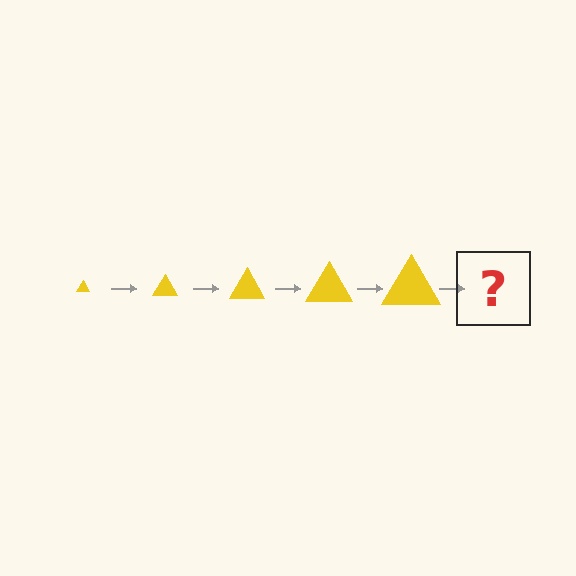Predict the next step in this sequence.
The next step is a yellow triangle, larger than the previous one.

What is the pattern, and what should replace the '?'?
The pattern is that the triangle gets progressively larger each step. The '?' should be a yellow triangle, larger than the previous one.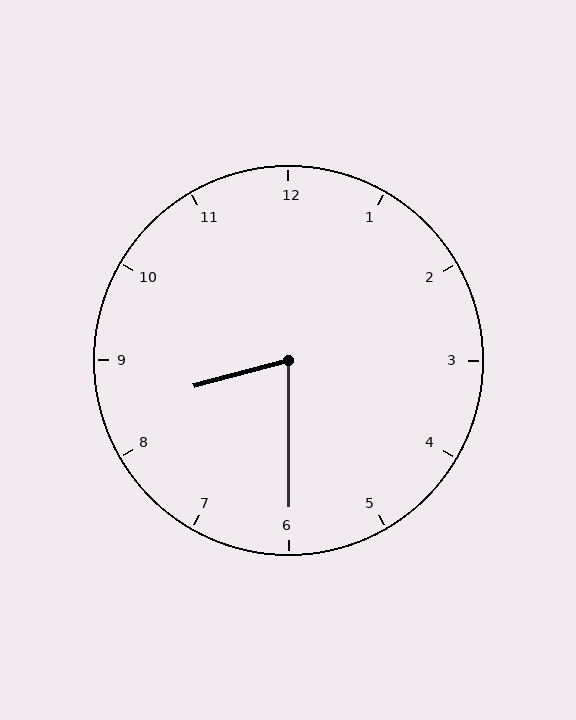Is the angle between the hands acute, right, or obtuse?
It is acute.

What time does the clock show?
8:30.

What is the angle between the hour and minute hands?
Approximately 75 degrees.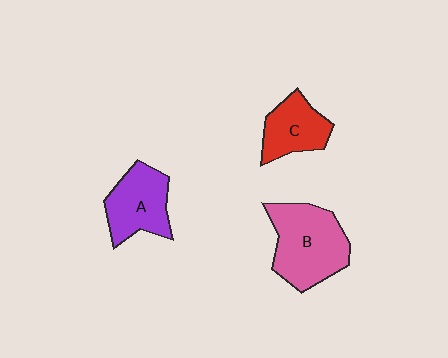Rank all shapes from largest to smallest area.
From largest to smallest: B (pink), A (purple), C (red).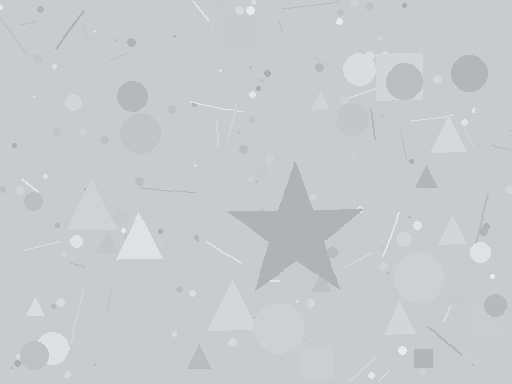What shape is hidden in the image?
A star is hidden in the image.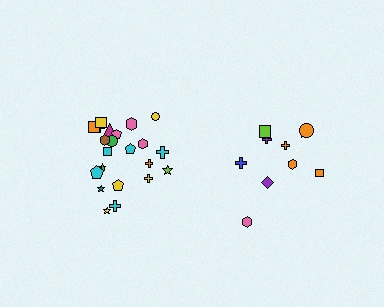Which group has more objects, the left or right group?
The left group.